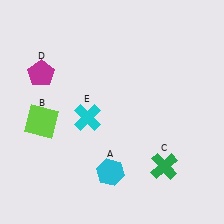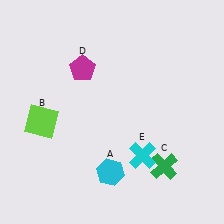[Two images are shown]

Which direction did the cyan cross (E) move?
The cyan cross (E) moved right.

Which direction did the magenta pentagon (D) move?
The magenta pentagon (D) moved right.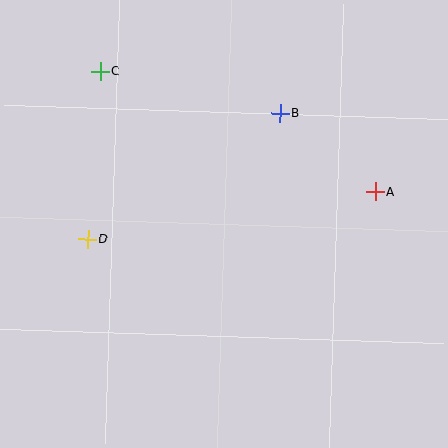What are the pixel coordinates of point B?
Point B is at (280, 113).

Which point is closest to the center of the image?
Point B at (280, 113) is closest to the center.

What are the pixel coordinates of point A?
Point A is at (375, 192).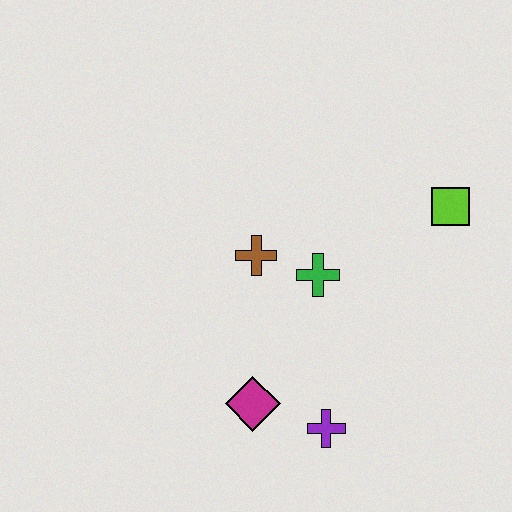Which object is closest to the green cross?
The brown cross is closest to the green cross.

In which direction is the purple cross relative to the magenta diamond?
The purple cross is to the right of the magenta diamond.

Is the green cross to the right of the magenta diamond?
Yes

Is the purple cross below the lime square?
Yes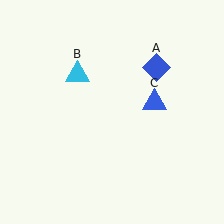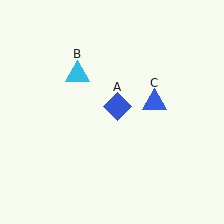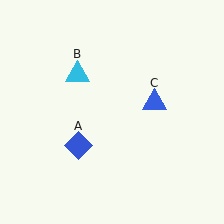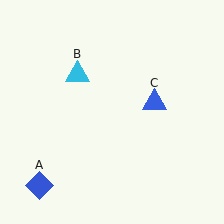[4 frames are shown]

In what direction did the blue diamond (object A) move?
The blue diamond (object A) moved down and to the left.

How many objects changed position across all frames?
1 object changed position: blue diamond (object A).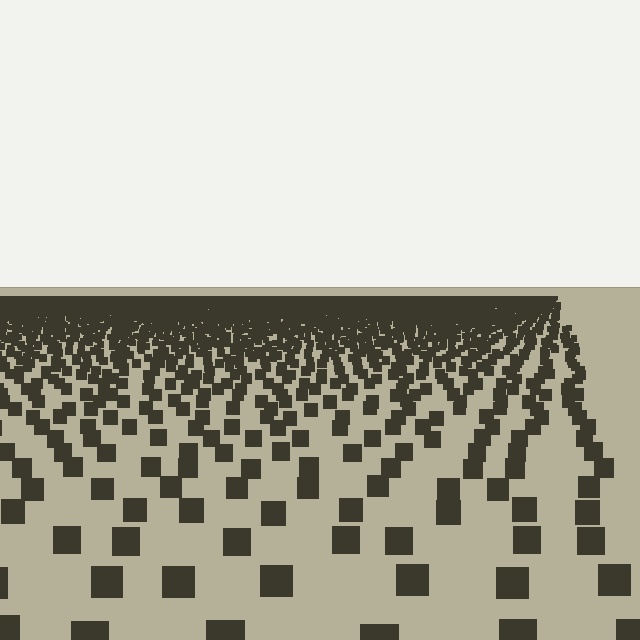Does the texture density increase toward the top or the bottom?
Density increases toward the top.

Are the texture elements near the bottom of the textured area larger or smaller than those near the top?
Larger. Near the bottom, elements are closer to the viewer and appear at a bigger on-screen size.